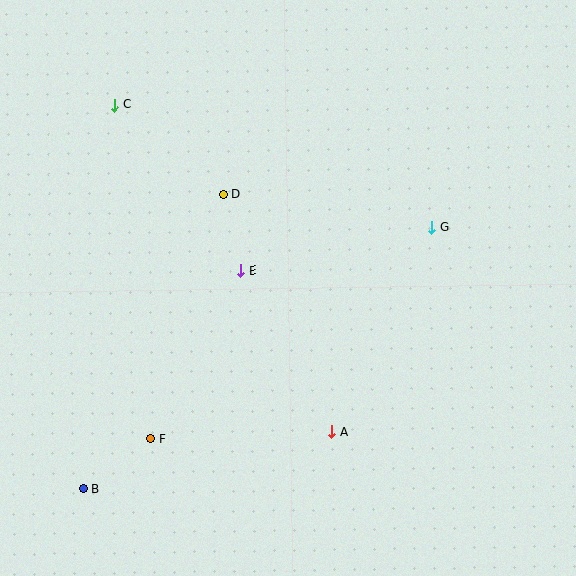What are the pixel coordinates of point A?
Point A is at (332, 432).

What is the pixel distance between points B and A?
The distance between B and A is 255 pixels.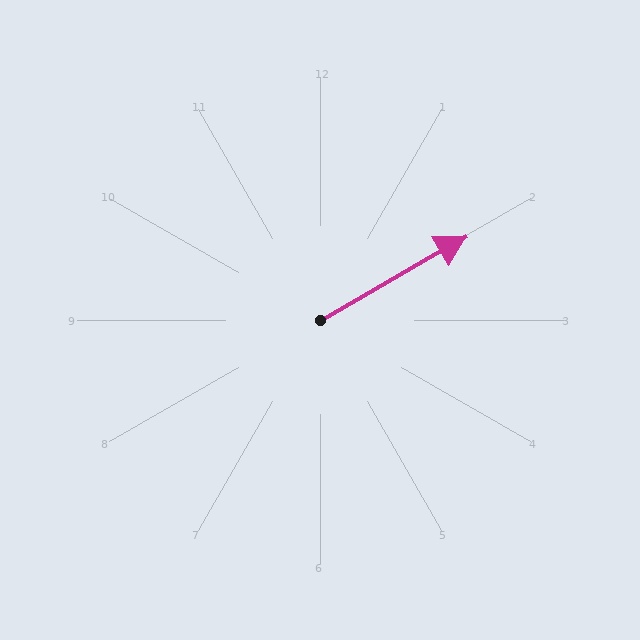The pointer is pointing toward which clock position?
Roughly 2 o'clock.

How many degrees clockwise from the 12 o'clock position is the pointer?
Approximately 60 degrees.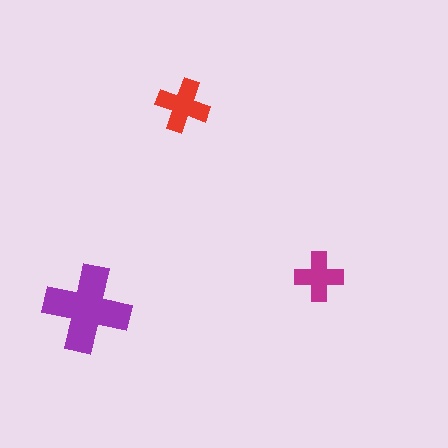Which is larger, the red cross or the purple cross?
The purple one.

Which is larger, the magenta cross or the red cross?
The red one.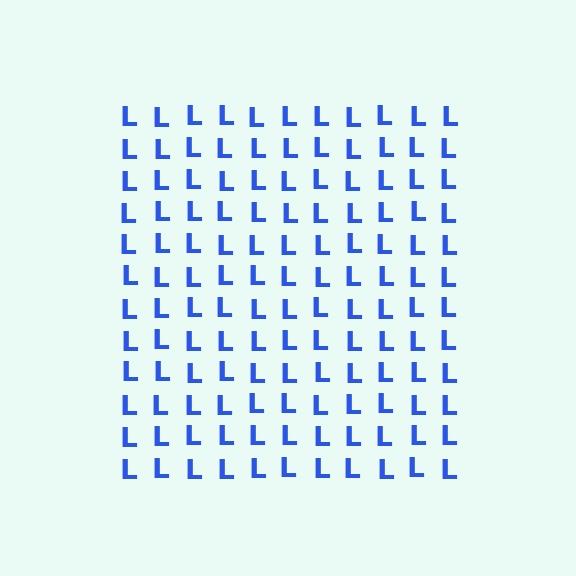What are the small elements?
The small elements are letter L's.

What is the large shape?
The large shape is a square.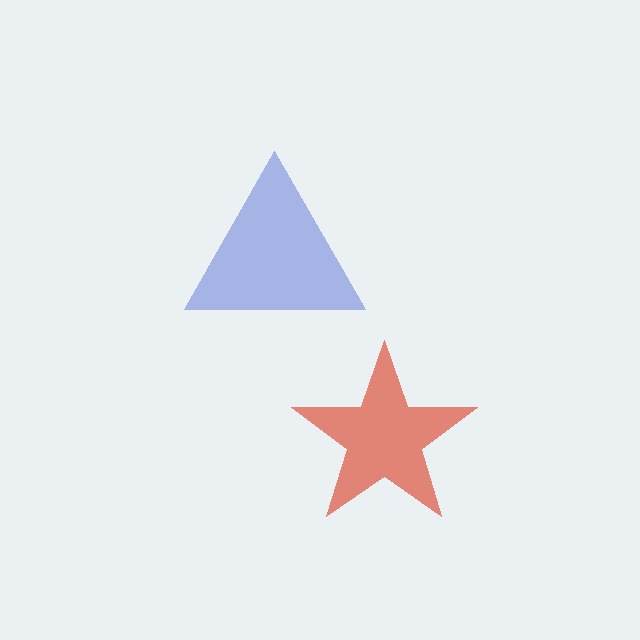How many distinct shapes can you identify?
There are 2 distinct shapes: a blue triangle, a red star.